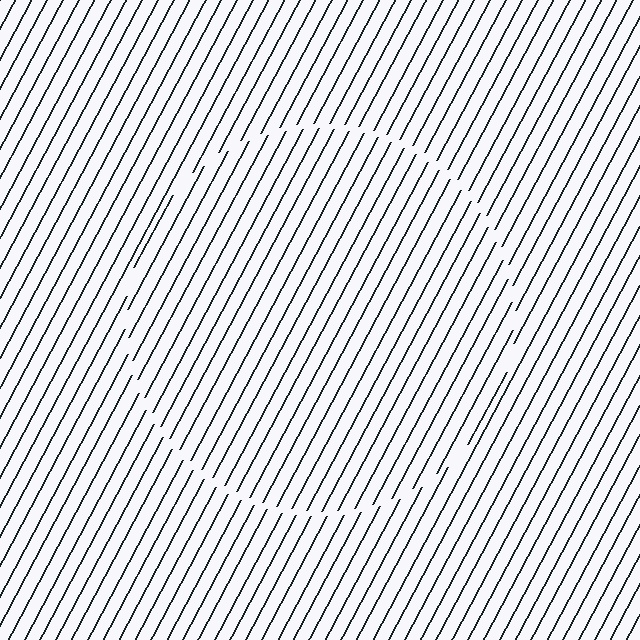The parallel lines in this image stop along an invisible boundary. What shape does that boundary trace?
An illusory circle. The interior of the shape contains the same grating, shifted by half a period — the contour is defined by the phase discontinuity where line-ends from the inner and outer gratings abut.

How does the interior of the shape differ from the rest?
The interior of the shape contains the same grating, shifted by half a period — the contour is defined by the phase discontinuity where line-ends from the inner and outer gratings abut.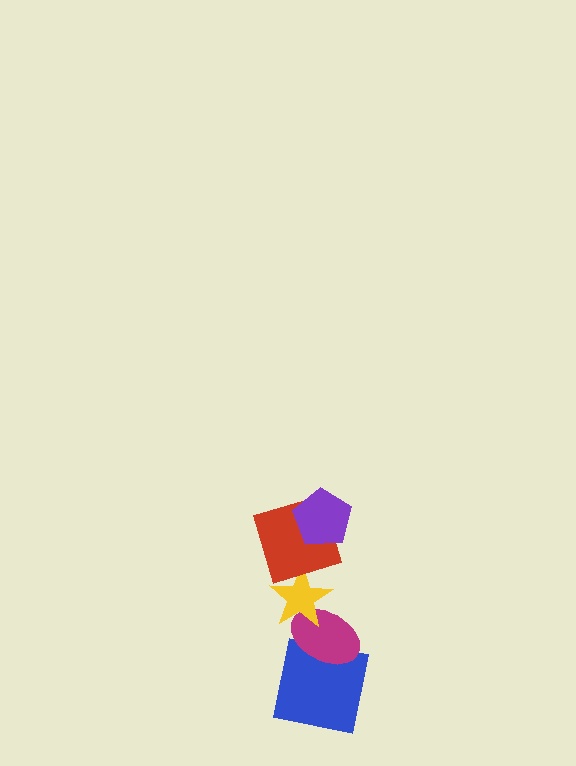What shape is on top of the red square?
The purple pentagon is on top of the red square.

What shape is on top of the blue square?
The magenta ellipse is on top of the blue square.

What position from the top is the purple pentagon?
The purple pentagon is 1st from the top.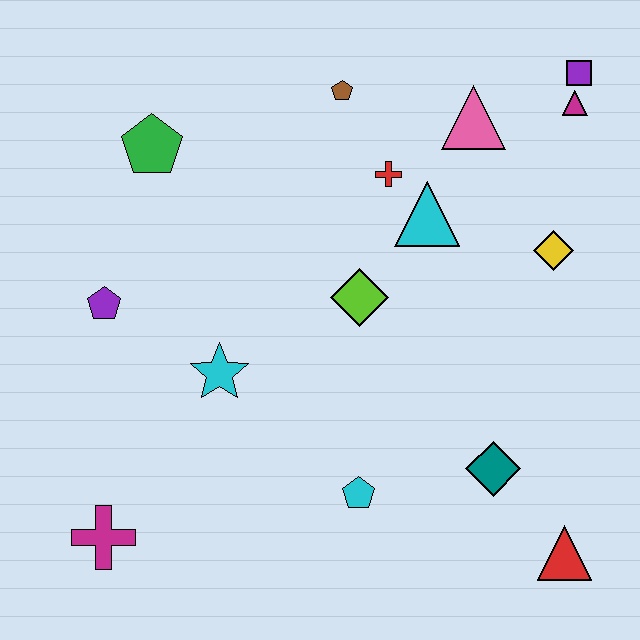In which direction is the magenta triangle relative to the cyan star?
The magenta triangle is to the right of the cyan star.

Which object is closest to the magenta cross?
The cyan star is closest to the magenta cross.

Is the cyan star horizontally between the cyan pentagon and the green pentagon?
Yes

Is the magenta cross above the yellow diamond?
No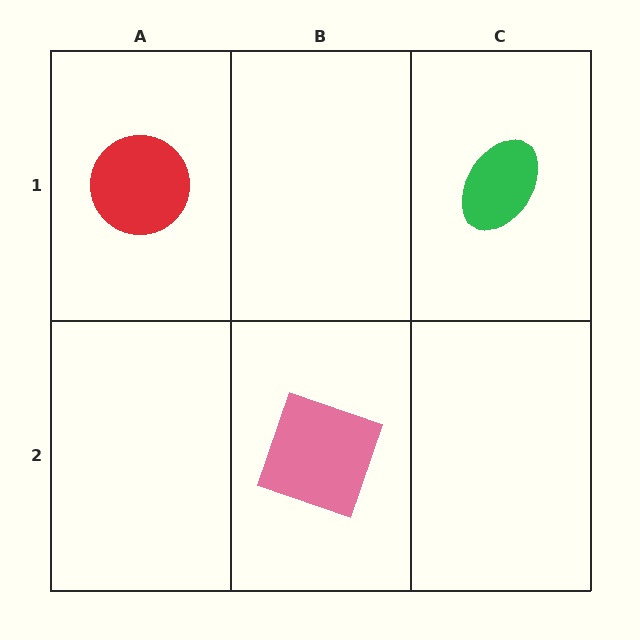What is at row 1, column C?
A green ellipse.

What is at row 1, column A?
A red circle.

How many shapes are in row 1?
2 shapes.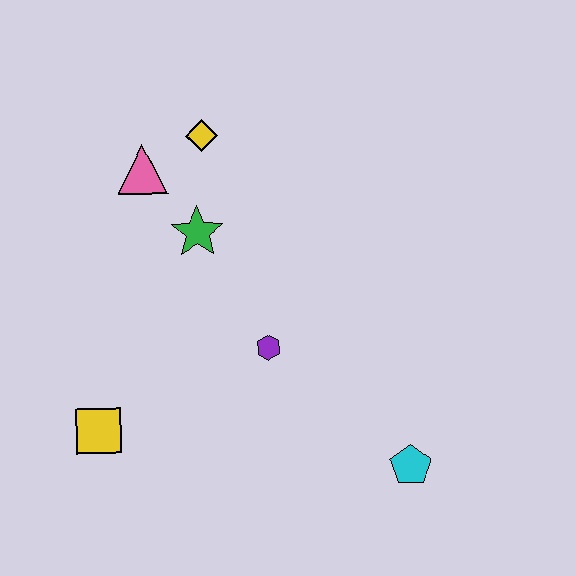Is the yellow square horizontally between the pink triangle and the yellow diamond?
No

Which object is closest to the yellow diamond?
The pink triangle is closest to the yellow diamond.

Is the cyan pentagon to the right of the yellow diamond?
Yes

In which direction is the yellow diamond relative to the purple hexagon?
The yellow diamond is above the purple hexagon.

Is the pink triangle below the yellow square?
No